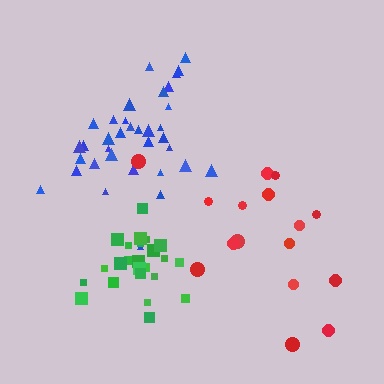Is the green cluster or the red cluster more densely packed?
Green.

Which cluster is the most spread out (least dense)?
Red.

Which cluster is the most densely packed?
Green.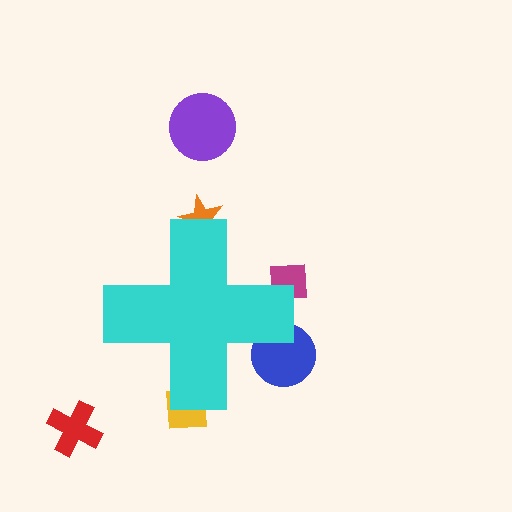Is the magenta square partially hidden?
Yes, the magenta square is partially hidden behind the cyan cross.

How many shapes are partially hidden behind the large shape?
4 shapes are partially hidden.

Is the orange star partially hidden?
Yes, the orange star is partially hidden behind the cyan cross.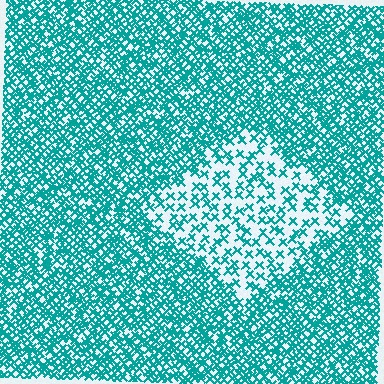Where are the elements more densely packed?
The elements are more densely packed outside the diamond boundary.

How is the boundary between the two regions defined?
The boundary is defined by a change in element density (approximately 2.5x ratio). All elements are the same color, size, and shape.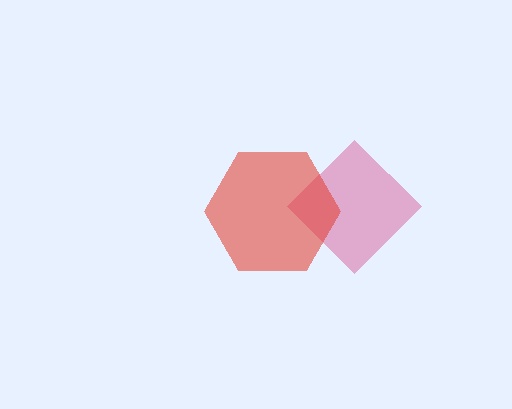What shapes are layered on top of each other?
The layered shapes are: a pink diamond, a red hexagon.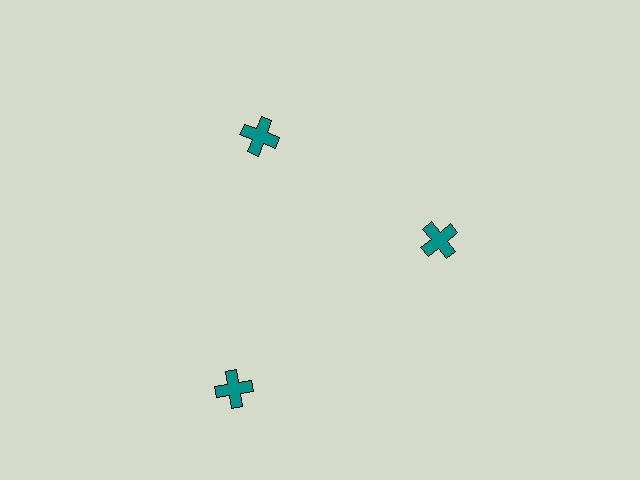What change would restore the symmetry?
The symmetry would be restored by moving it inward, back onto the ring so that all 3 crosses sit at equal angles and equal distance from the center.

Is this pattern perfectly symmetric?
No. The 3 teal crosses are arranged in a ring, but one element near the 7 o'clock position is pushed outward from the center, breaking the 3-fold rotational symmetry.